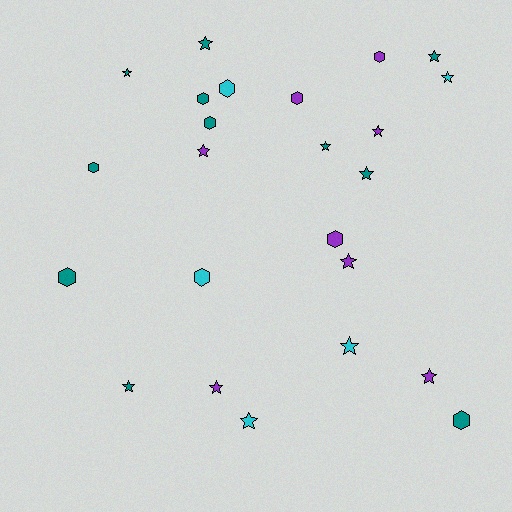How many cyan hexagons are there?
There are 2 cyan hexagons.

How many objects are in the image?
There are 24 objects.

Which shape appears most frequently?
Star, with 14 objects.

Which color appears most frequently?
Teal, with 11 objects.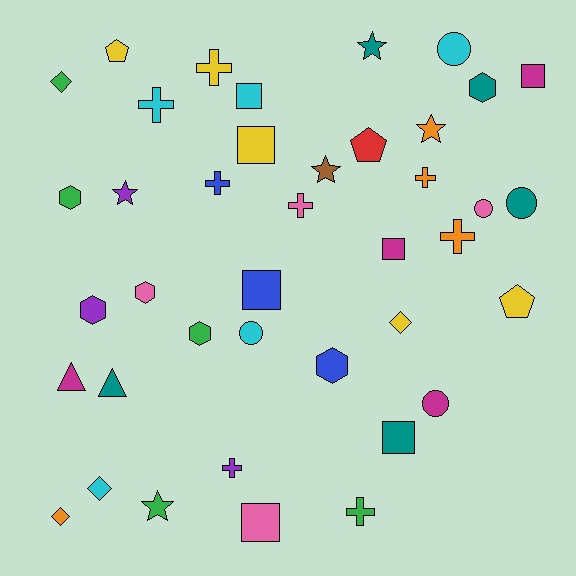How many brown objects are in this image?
There is 1 brown object.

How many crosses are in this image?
There are 8 crosses.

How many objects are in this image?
There are 40 objects.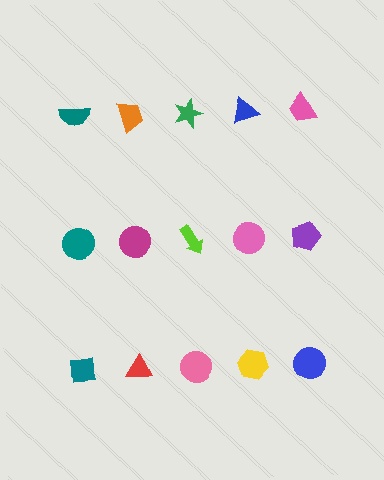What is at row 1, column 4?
A blue triangle.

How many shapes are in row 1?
5 shapes.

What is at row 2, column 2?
A magenta circle.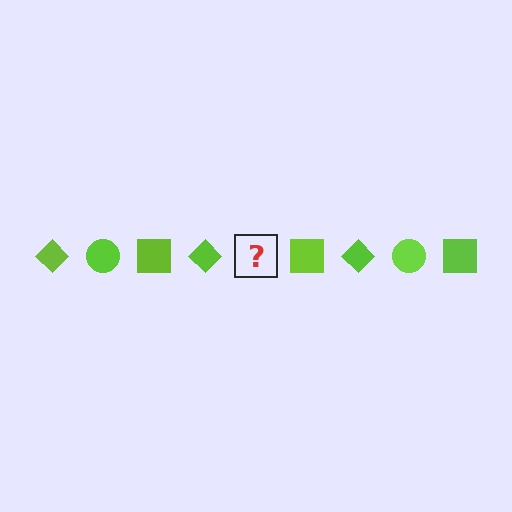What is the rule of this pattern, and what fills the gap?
The rule is that the pattern cycles through diamond, circle, square shapes in lime. The gap should be filled with a lime circle.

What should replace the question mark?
The question mark should be replaced with a lime circle.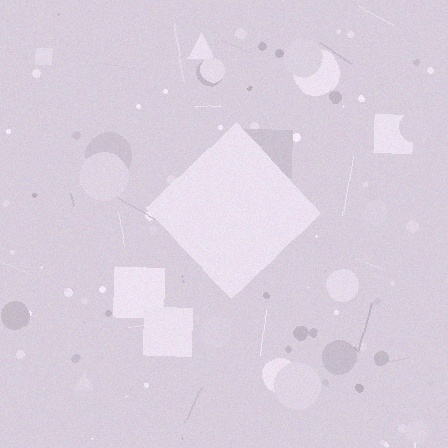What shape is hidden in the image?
A diamond is hidden in the image.